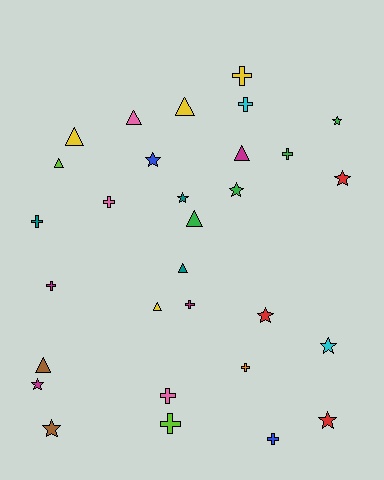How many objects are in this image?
There are 30 objects.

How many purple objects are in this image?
There are no purple objects.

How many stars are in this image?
There are 10 stars.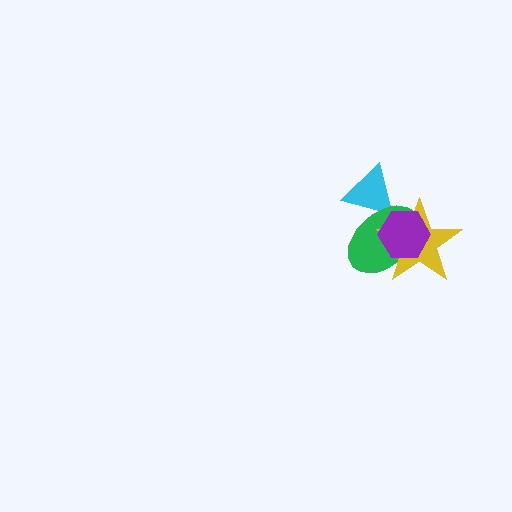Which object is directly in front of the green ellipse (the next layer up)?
The yellow star is directly in front of the green ellipse.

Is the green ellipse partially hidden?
Yes, it is partially covered by another shape.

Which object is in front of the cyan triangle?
The green ellipse is in front of the cyan triangle.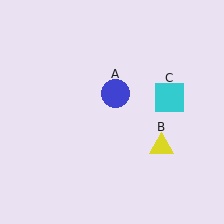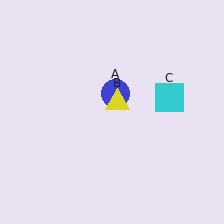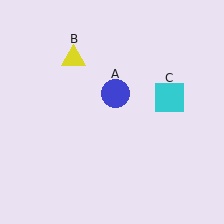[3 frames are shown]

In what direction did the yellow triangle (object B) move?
The yellow triangle (object B) moved up and to the left.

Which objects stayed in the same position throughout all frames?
Blue circle (object A) and cyan square (object C) remained stationary.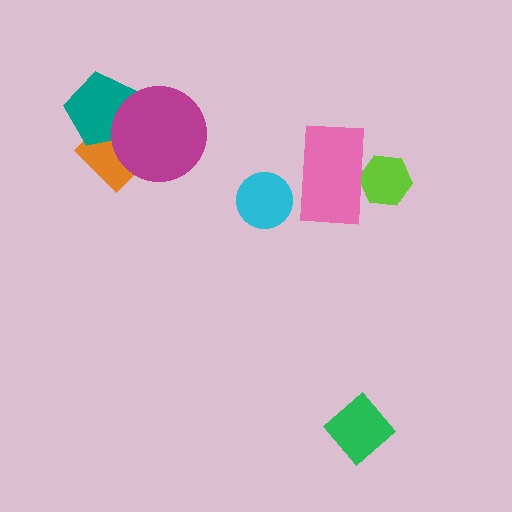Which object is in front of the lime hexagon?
The pink rectangle is in front of the lime hexagon.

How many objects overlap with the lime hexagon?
1 object overlaps with the lime hexagon.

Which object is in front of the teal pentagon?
The magenta circle is in front of the teal pentagon.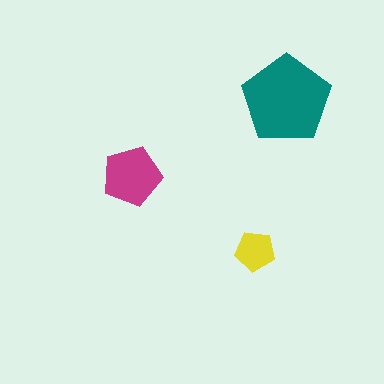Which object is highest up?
The teal pentagon is topmost.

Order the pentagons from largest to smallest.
the teal one, the magenta one, the yellow one.